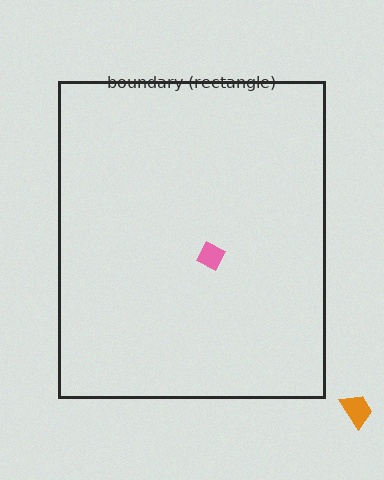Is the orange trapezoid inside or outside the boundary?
Outside.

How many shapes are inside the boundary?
1 inside, 1 outside.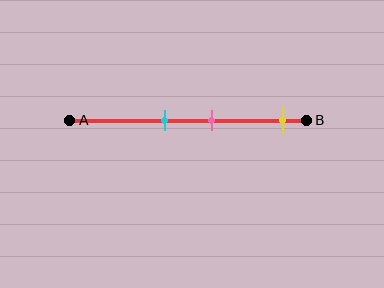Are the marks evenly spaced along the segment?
No, the marks are not evenly spaced.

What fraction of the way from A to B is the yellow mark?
The yellow mark is approximately 90% (0.9) of the way from A to B.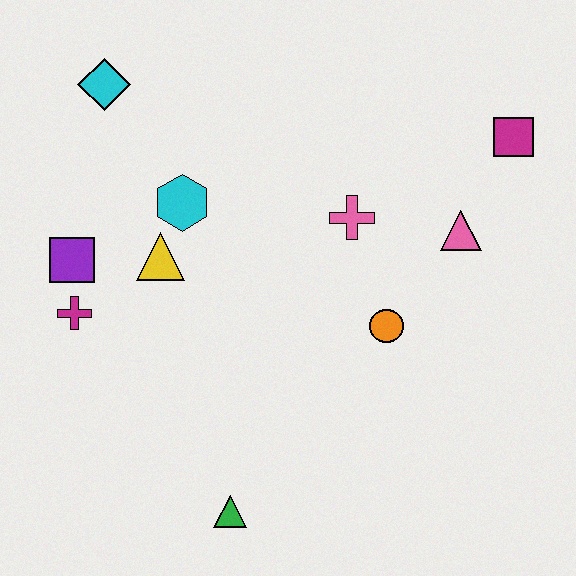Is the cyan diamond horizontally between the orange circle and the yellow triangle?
No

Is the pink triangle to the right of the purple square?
Yes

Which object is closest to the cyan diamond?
The cyan hexagon is closest to the cyan diamond.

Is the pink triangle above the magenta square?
No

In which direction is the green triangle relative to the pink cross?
The green triangle is below the pink cross.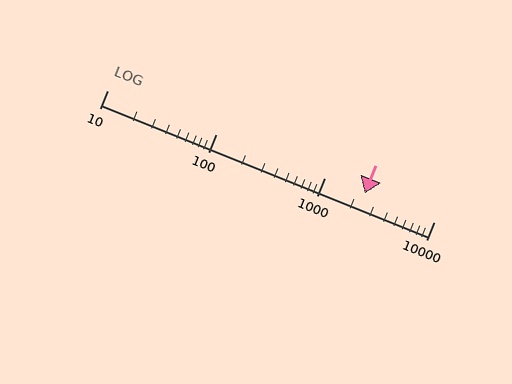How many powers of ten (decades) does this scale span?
The scale spans 3 decades, from 10 to 10000.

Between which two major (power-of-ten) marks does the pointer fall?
The pointer is between 1000 and 10000.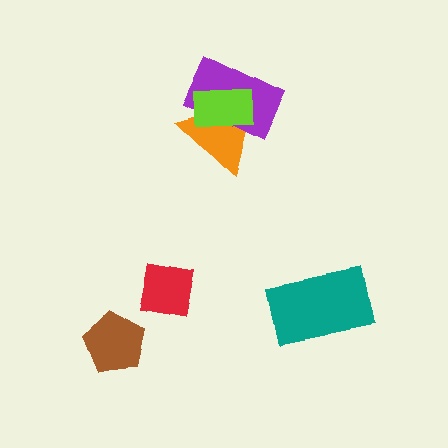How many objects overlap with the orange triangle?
2 objects overlap with the orange triangle.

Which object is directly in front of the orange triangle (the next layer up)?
The purple rectangle is directly in front of the orange triangle.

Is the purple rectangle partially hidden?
Yes, it is partially covered by another shape.